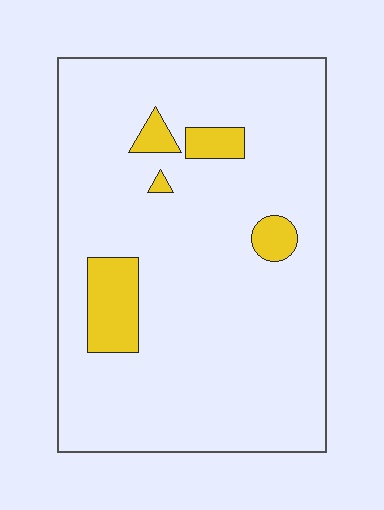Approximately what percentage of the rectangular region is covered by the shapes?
Approximately 10%.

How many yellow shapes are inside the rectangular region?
5.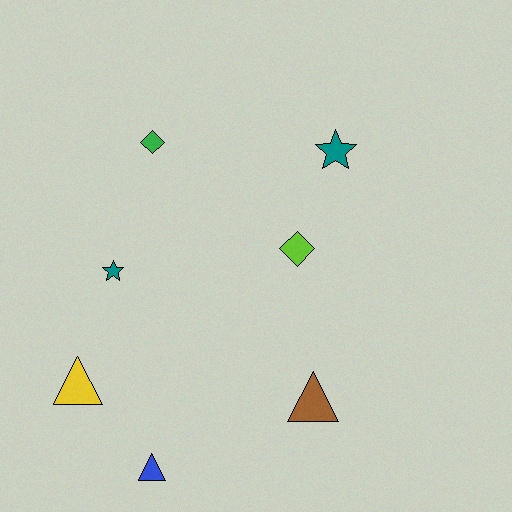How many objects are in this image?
There are 7 objects.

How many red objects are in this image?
There are no red objects.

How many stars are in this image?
There are 2 stars.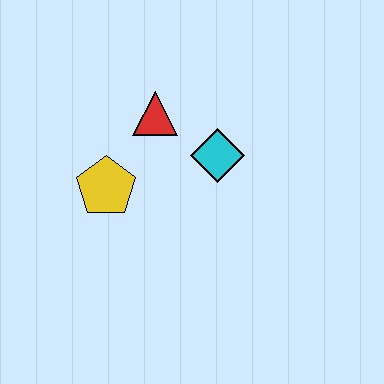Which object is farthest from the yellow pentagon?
The cyan diamond is farthest from the yellow pentagon.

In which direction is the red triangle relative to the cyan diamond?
The red triangle is to the left of the cyan diamond.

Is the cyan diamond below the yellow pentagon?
No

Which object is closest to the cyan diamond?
The red triangle is closest to the cyan diamond.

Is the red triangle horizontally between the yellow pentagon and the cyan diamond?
Yes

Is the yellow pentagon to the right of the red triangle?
No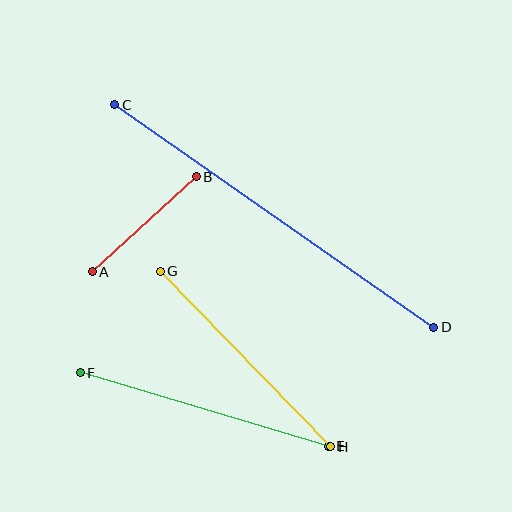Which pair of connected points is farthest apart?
Points C and D are farthest apart.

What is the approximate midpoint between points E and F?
The midpoint is at approximately (204, 409) pixels.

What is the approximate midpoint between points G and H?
The midpoint is at approximately (246, 359) pixels.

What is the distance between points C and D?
The distance is approximately 389 pixels.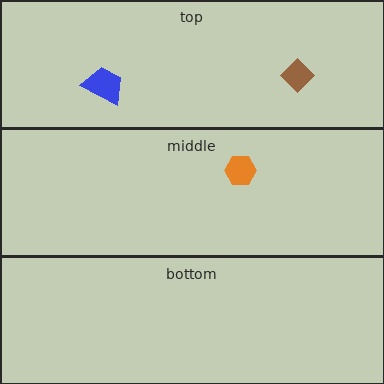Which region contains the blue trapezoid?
The top region.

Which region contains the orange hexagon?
The middle region.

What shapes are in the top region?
The brown diamond, the blue trapezoid.